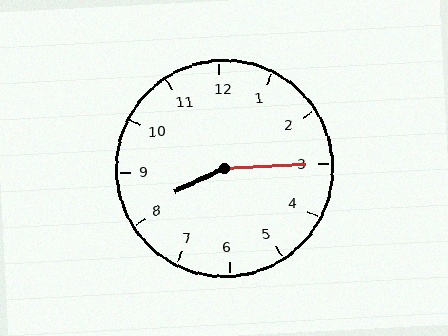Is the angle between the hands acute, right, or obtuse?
It is obtuse.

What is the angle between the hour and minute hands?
Approximately 158 degrees.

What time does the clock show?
8:15.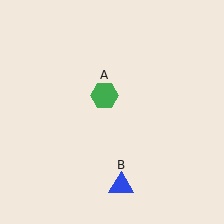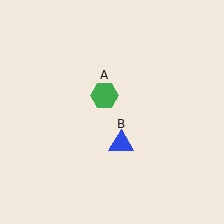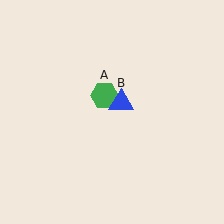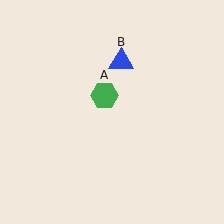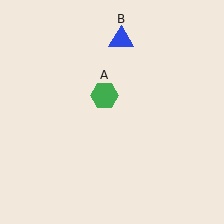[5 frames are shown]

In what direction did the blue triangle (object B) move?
The blue triangle (object B) moved up.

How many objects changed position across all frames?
1 object changed position: blue triangle (object B).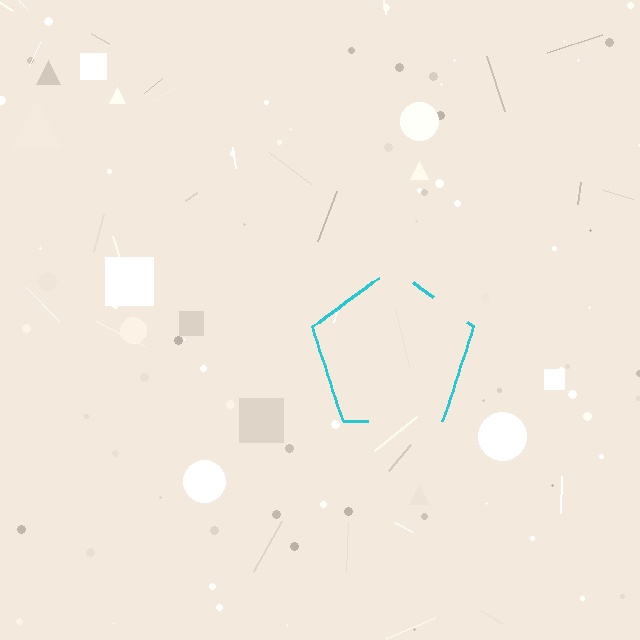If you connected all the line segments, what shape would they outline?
They would outline a pentagon.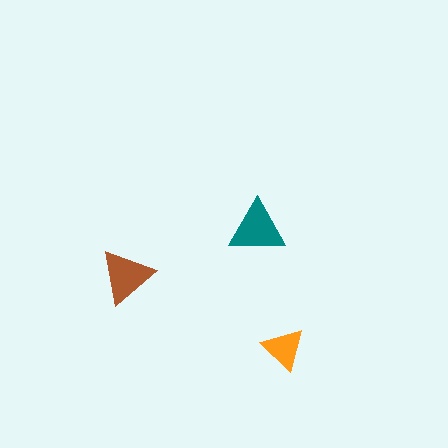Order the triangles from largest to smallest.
the teal one, the brown one, the orange one.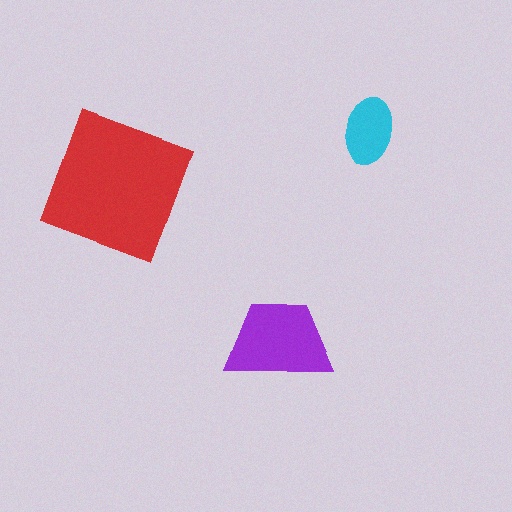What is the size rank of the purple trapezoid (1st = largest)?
2nd.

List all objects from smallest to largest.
The cyan ellipse, the purple trapezoid, the red square.